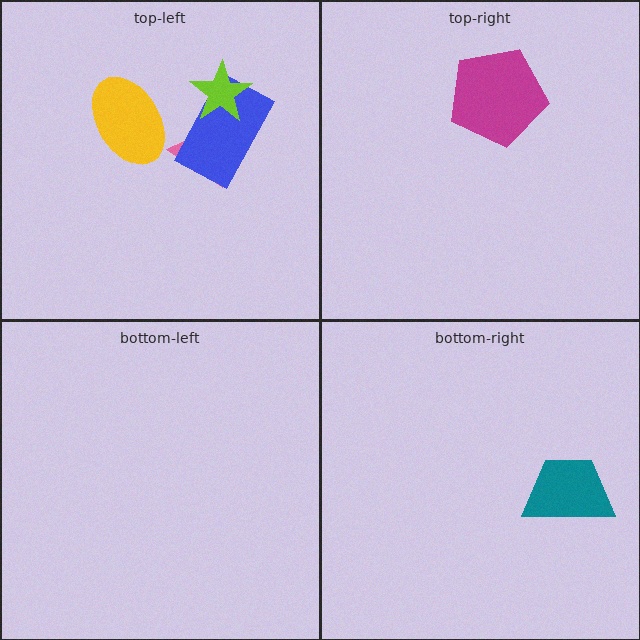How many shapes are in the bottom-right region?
1.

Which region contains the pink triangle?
The top-left region.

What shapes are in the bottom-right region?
The teal trapezoid.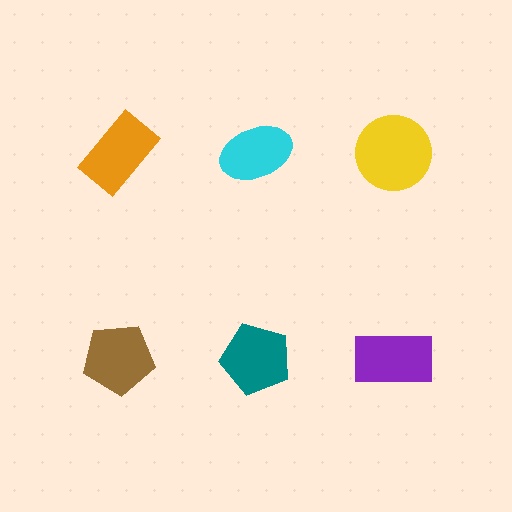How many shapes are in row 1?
3 shapes.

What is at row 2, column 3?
A purple rectangle.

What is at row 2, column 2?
A teal pentagon.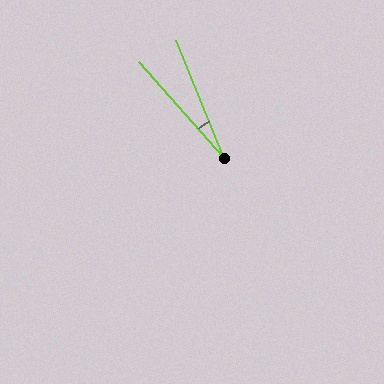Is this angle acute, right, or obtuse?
It is acute.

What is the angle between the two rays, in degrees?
Approximately 20 degrees.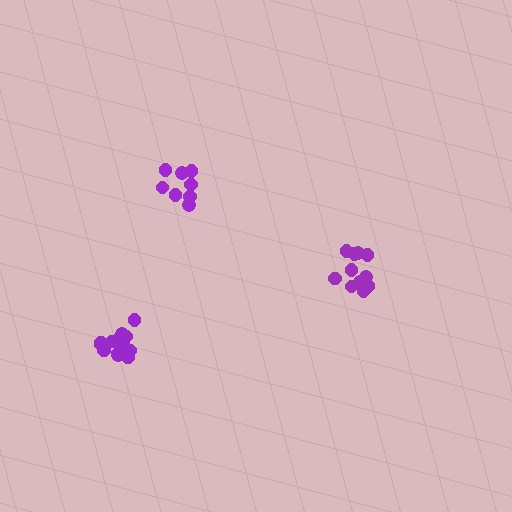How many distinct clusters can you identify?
There are 3 distinct clusters.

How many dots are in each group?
Group 1: 8 dots, Group 2: 14 dots, Group 3: 11 dots (33 total).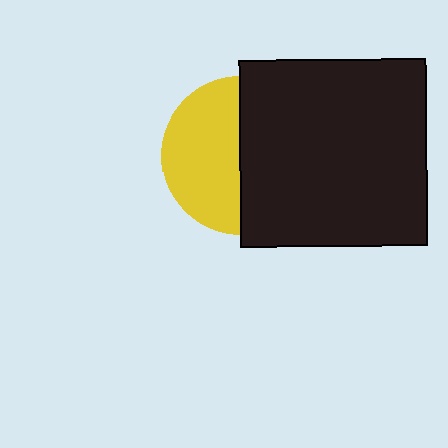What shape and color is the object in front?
The object in front is a black square.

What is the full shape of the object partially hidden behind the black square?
The partially hidden object is a yellow circle.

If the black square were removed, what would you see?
You would see the complete yellow circle.